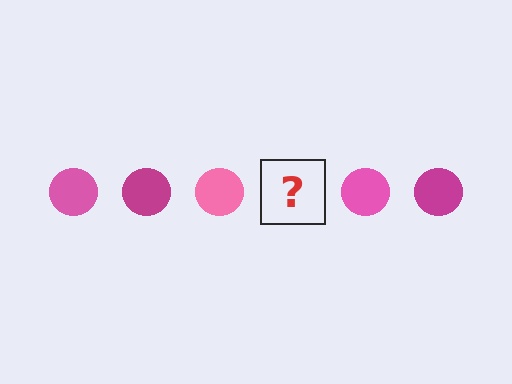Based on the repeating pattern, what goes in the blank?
The blank should be a magenta circle.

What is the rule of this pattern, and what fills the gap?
The rule is that the pattern cycles through pink, magenta circles. The gap should be filled with a magenta circle.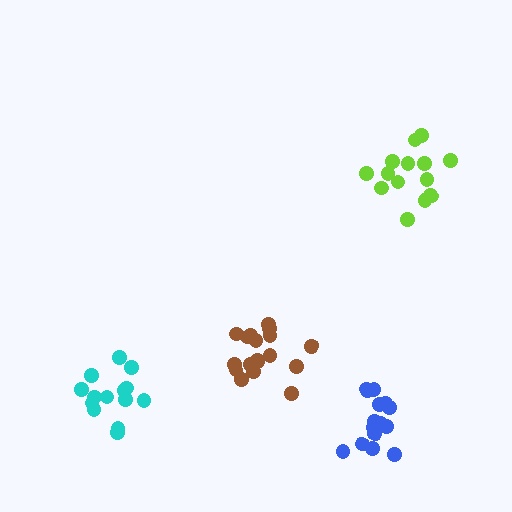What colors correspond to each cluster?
The clusters are colored: blue, brown, lime, cyan.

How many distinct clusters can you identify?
There are 4 distinct clusters.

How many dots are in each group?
Group 1: 15 dots, Group 2: 18 dots, Group 3: 14 dots, Group 4: 14 dots (61 total).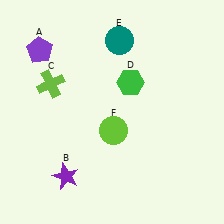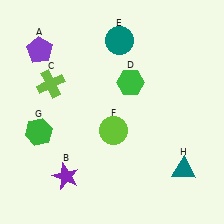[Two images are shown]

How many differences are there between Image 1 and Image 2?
There are 2 differences between the two images.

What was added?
A green hexagon (G), a teal triangle (H) were added in Image 2.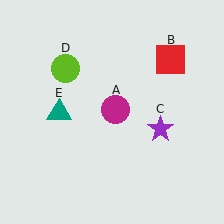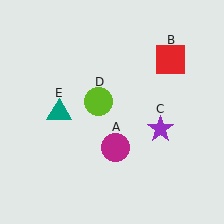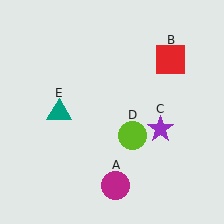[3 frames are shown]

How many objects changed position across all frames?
2 objects changed position: magenta circle (object A), lime circle (object D).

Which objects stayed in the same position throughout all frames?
Red square (object B) and purple star (object C) and teal triangle (object E) remained stationary.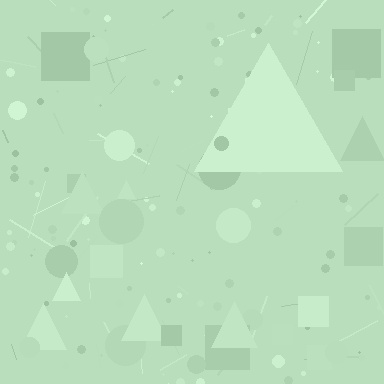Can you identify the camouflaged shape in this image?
The camouflaged shape is a triangle.